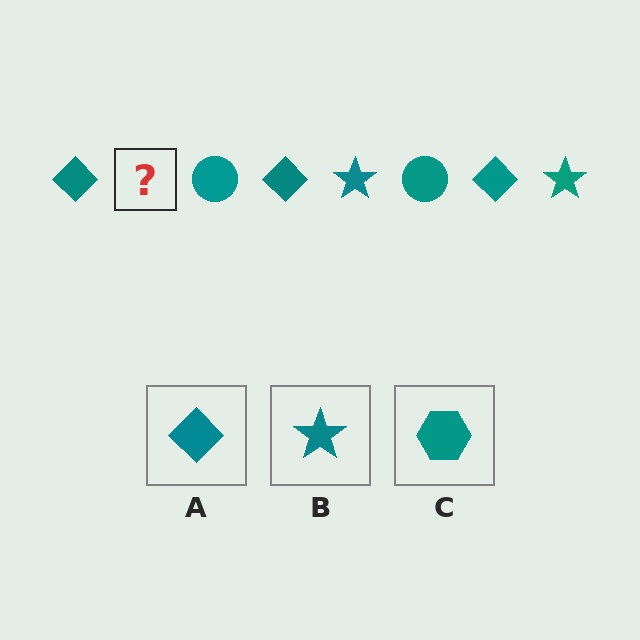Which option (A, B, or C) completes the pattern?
B.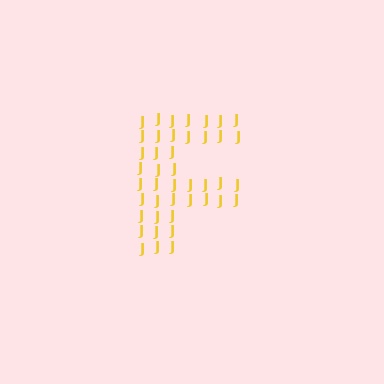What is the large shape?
The large shape is the letter F.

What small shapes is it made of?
It is made of small letter J's.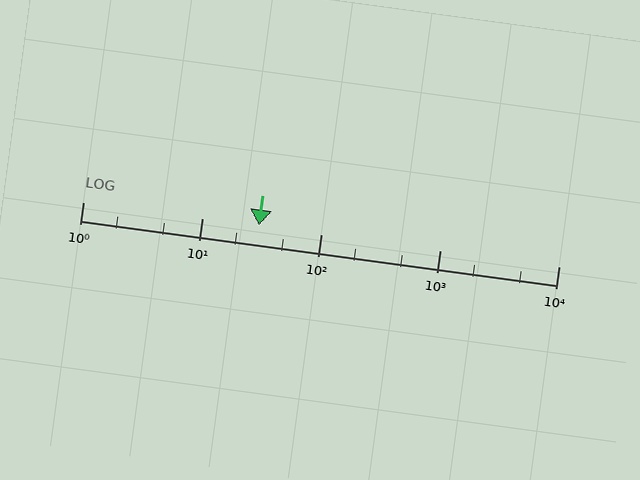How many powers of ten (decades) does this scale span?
The scale spans 4 decades, from 1 to 10000.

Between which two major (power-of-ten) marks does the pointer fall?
The pointer is between 10 and 100.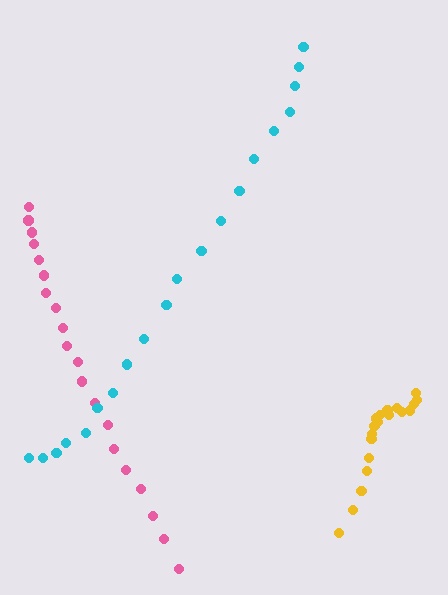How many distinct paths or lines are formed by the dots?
There are 3 distinct paths.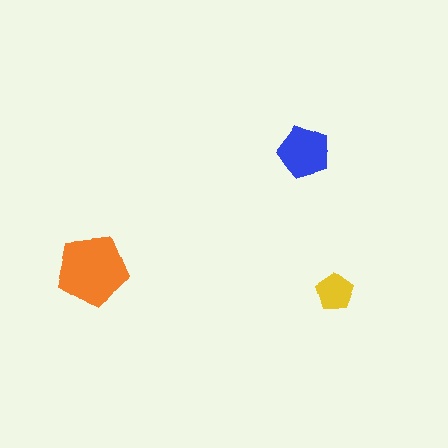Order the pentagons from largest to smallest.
the orange one, the blue one, the yellow one.